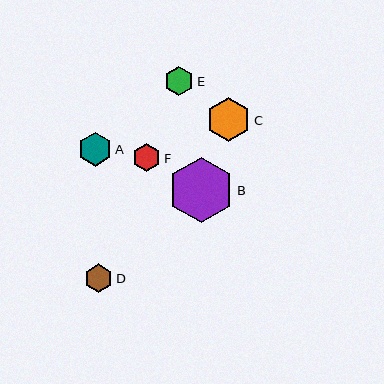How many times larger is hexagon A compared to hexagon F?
Hexagon A is approximately 1.2 times the size of hexagon F.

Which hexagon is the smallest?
Hexagon F is the smallest with a size of approximately 28 pixels.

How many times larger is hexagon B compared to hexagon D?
Hexagon B is approximately 2.3 times the size of hexagon D.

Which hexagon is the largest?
Hexagon B is the largest with a size of approximately 66 pixels.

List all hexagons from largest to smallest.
From largest to smallest: B, C, A, E, D, F.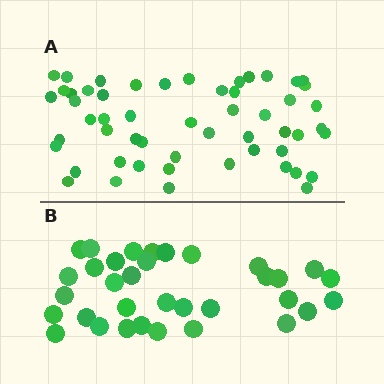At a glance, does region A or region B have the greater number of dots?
Region A (the top region) has more dots.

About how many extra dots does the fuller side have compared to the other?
Region A has approximately 20 more dots than region B.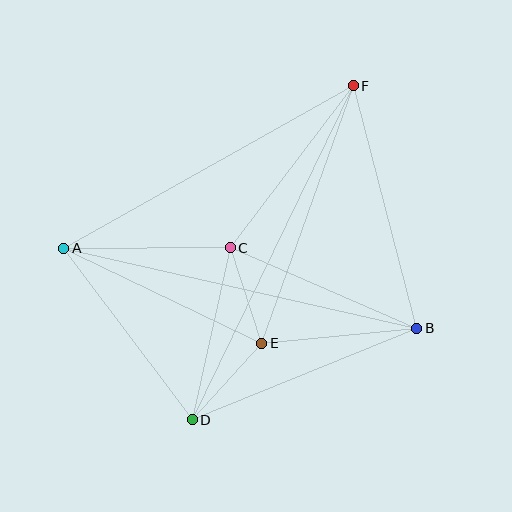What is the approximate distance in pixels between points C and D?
The distance between C and D is approximately 176 pixels.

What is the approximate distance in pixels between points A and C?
The distance between A and C is approximately 167 pixels.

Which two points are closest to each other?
Points C and E are closest to each other.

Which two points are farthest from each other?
Points D and F are farthest from each other.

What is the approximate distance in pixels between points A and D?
The distance between A and D is approximately 214 pixels.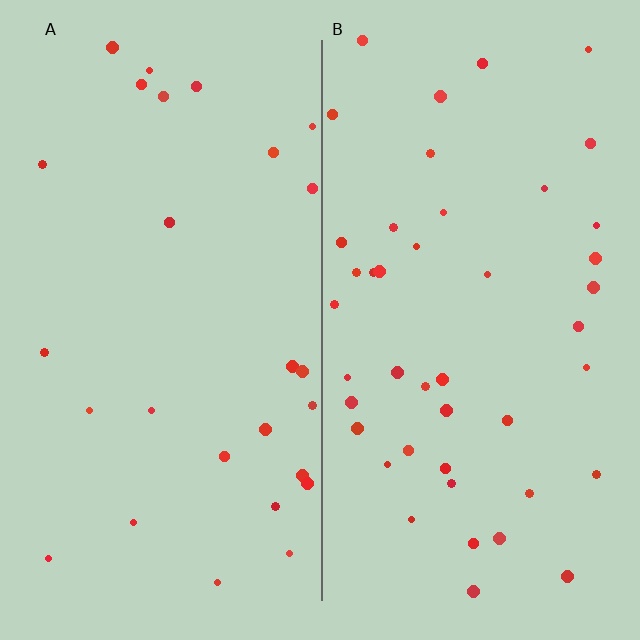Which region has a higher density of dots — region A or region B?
B (the right).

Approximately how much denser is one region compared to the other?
Approximately 1.7× — region B over region A.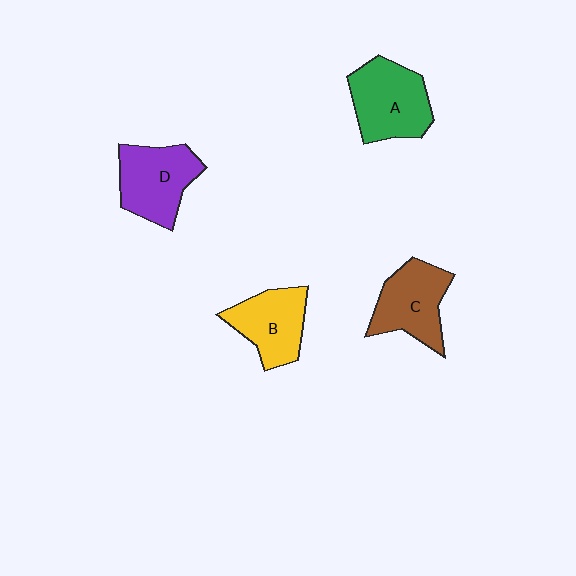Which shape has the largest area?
Shape A (green).